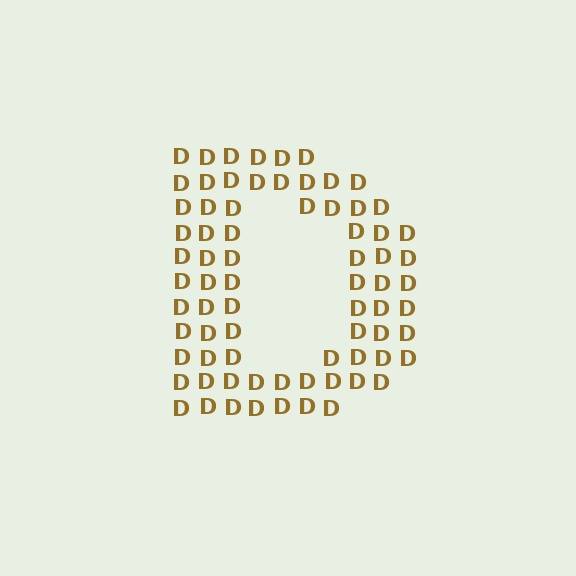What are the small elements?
The small elements are letter D's.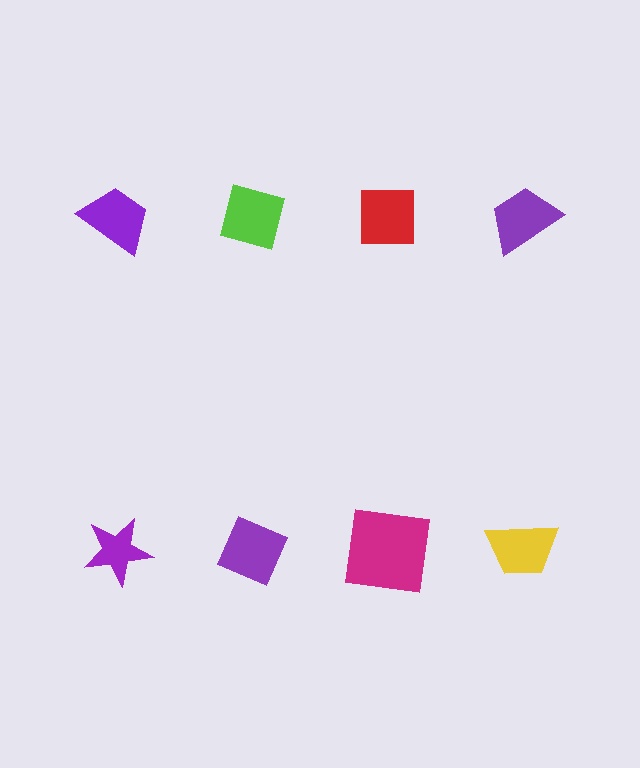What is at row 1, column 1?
A purple trapezoid.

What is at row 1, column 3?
A red square.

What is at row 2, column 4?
A yellow trapezoid.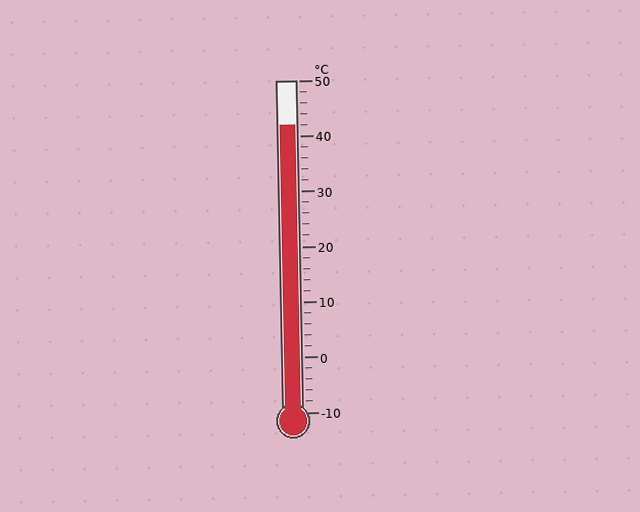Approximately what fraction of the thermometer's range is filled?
The thermometer is filled to approximately 85% of its range.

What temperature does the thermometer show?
The thermometer shows approximately 42°C.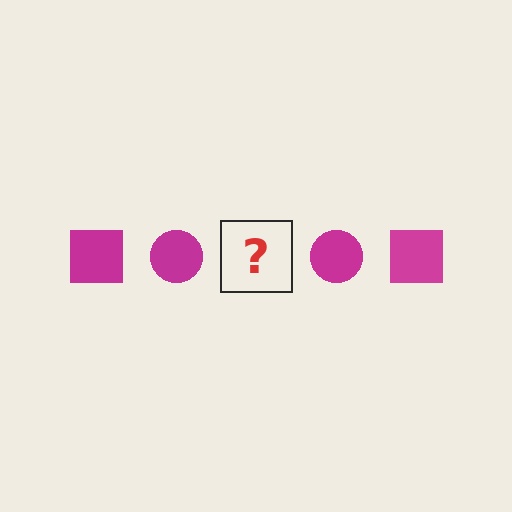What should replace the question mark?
The question mark should be replaced with a magenta square.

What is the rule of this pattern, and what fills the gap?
The rule is that the pattern cycles through square, circle shapes in magenta. The gap should be filled with a magenta square.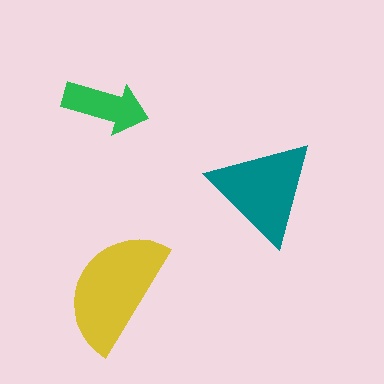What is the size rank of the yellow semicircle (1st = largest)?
1st.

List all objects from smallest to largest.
The green arrow, the teal triangle, the yellow semicircle.